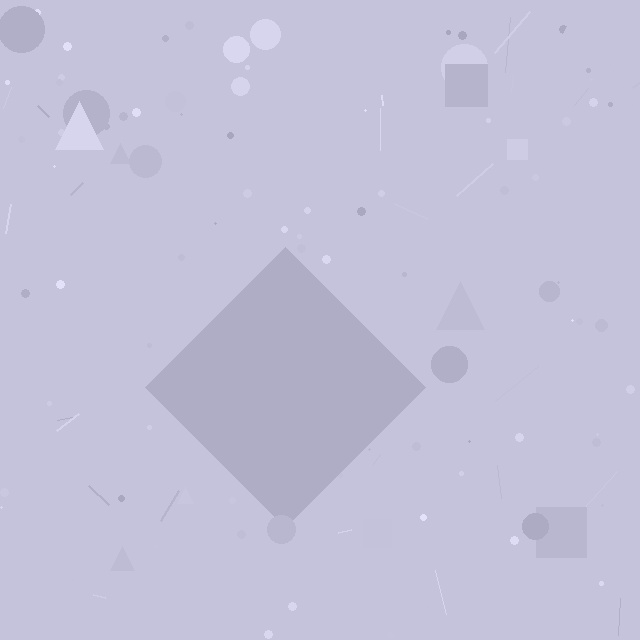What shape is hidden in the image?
A diamond is hidden in the image.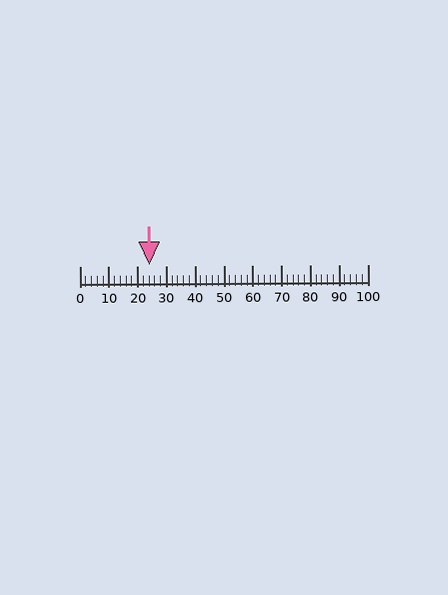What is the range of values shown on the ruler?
The ruler shows values from 0 to 100.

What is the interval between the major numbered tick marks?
The major tick marks are spaced 10 units apart.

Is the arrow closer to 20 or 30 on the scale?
The arrow is closer to 20.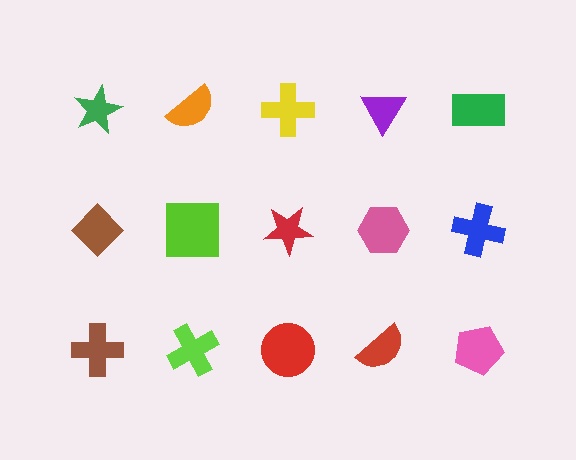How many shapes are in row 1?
5 shapes.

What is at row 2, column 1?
A brown diamond.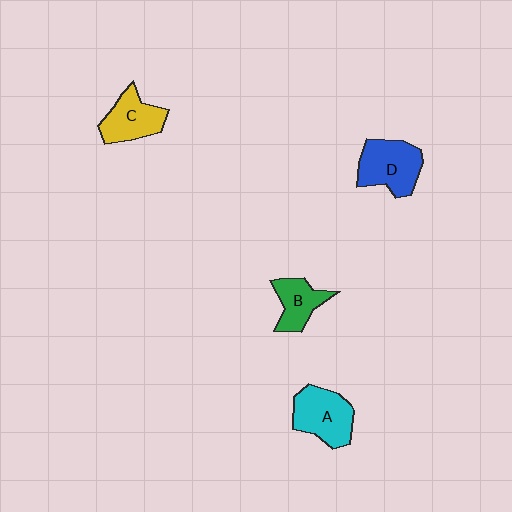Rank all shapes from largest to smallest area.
From largest to smallest: D (blue), A (cyan), C (yellow), B (green).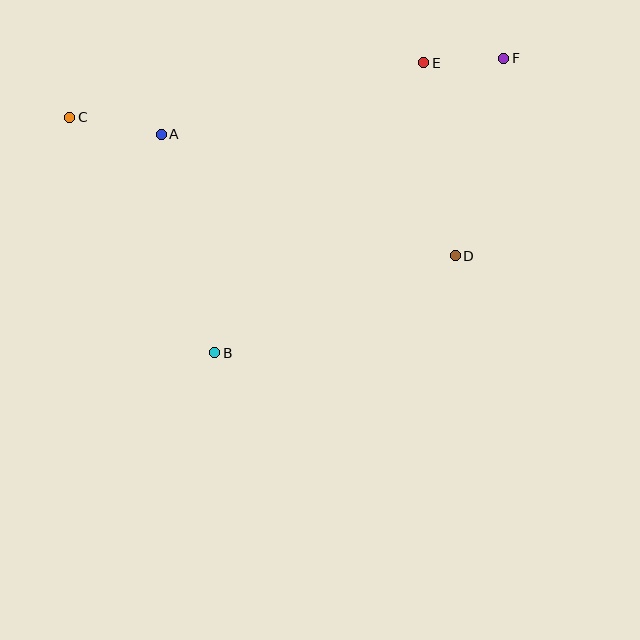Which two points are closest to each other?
Points E and F are closest to each other.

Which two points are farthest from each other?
Points C and F are farthest from each other.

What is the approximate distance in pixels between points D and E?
The distance between D and E is approximately 196 pixels.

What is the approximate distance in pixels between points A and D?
The distance between A and D is approximately 319 pixels.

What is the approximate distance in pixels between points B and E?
The distance between B and E is approximately 357 pixels.